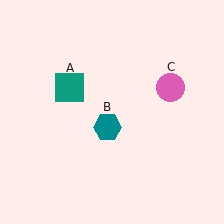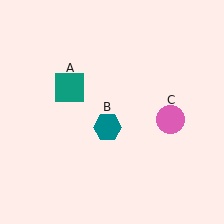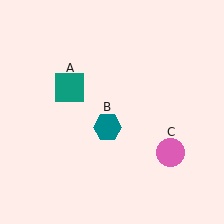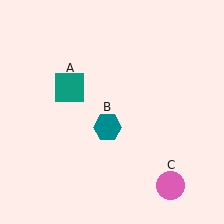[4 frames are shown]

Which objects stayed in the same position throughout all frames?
Teal square (object A) and teal hexagon (object B) remained stationary.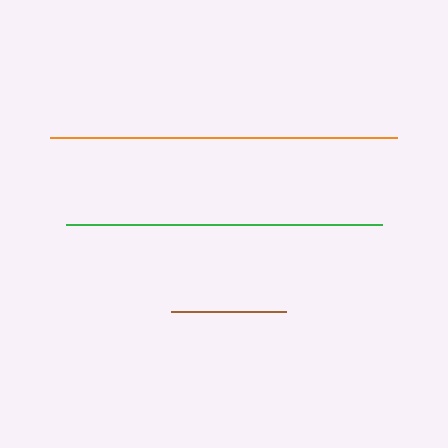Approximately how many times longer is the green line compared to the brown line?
The green line is approximately 2.7 times the length of the brown line.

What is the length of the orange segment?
The orange segment is approximately 347 pixels long.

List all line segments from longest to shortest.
From longest to shortest: orange, green, brown.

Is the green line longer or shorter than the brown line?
The green line is longer than the brown line.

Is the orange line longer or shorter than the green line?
The orange line is longer than the green line.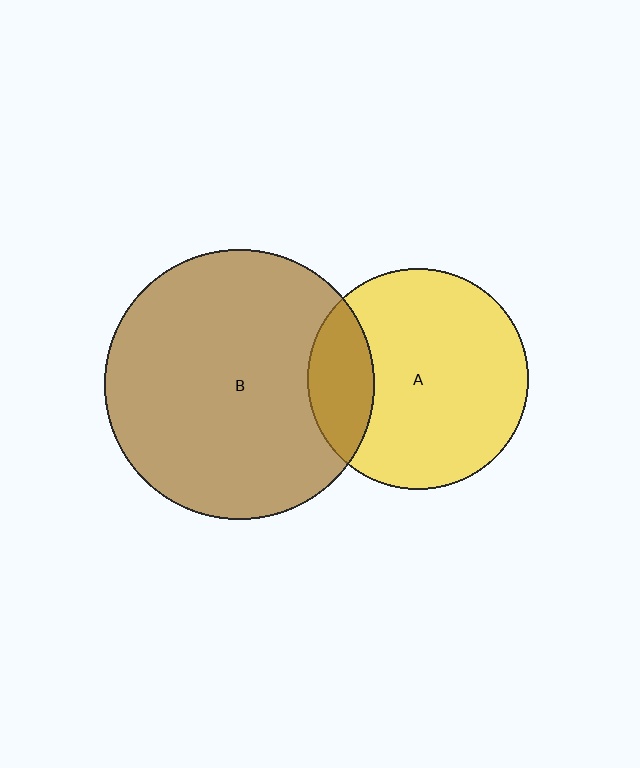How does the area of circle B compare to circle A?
Approximately 1.5 times.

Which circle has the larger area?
Circle B (brown).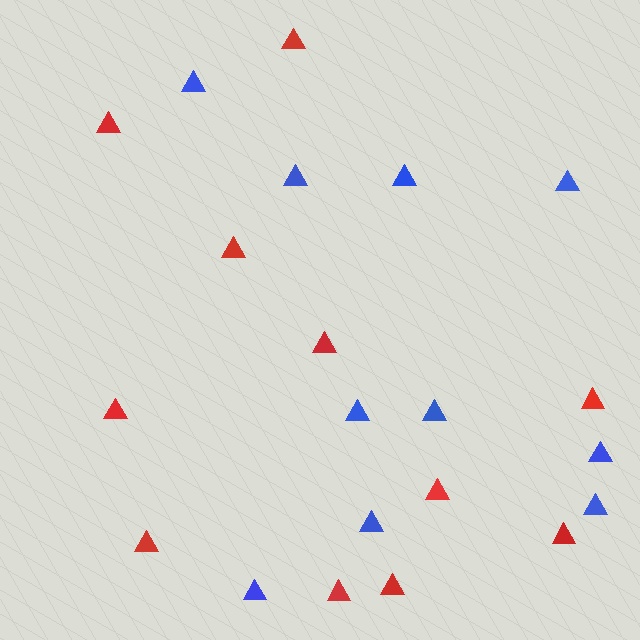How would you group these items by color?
There are 2 groups: one group of red triangles (11) and one group of blue triangles (10).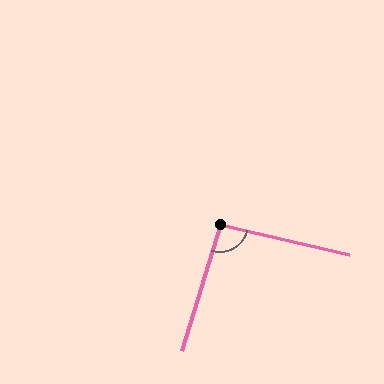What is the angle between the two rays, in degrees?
Approximately 94 degrees.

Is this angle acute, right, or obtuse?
It is approximately a right angle.